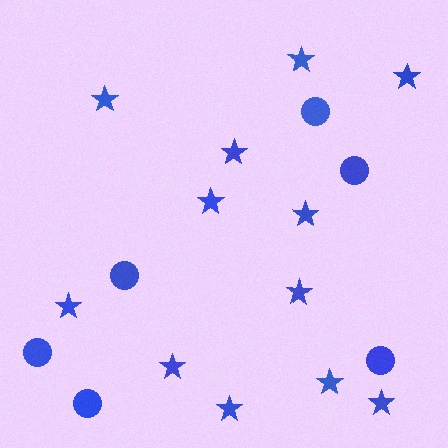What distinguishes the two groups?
There are 2 groups: one group of stars (12) and one group of circles (6).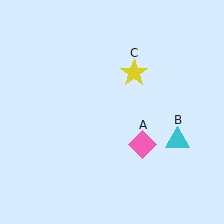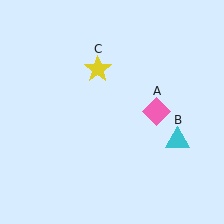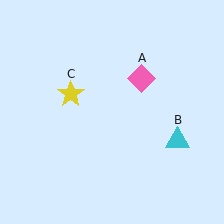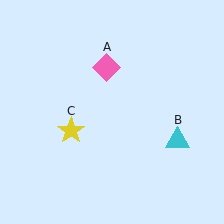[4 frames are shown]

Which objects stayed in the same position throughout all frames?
Cyan triangle (object B) remained stationary.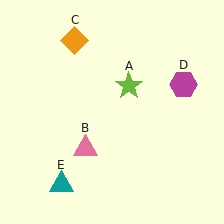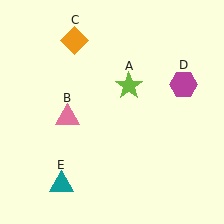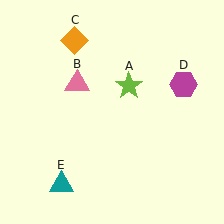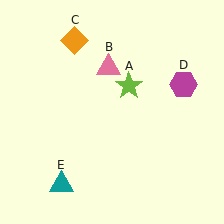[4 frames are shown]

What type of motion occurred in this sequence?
The pink triangle (object B) rotated clockwise around the center of the scene.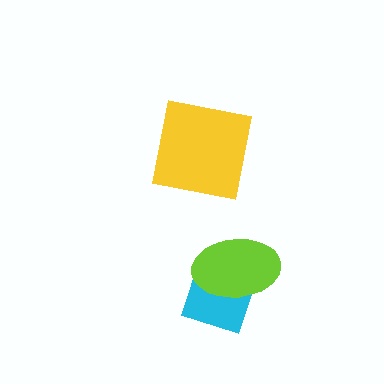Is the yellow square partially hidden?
No, no other shape covers it.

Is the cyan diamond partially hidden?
Yes, it is partially covered by another shape.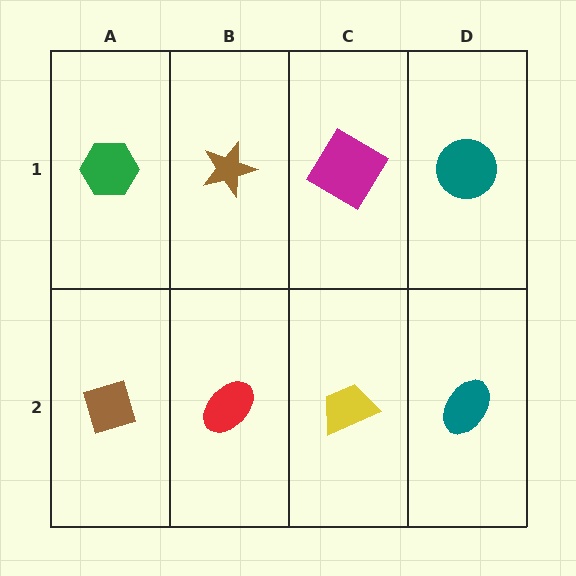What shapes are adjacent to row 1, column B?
A red ellipse (row 2, column B), a green hexagon (row 1, column A), a magenta diamond (row 1, column C).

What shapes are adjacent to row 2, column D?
A teal circle (row 1, column D), a yellow trapezoid (row 2, column C).